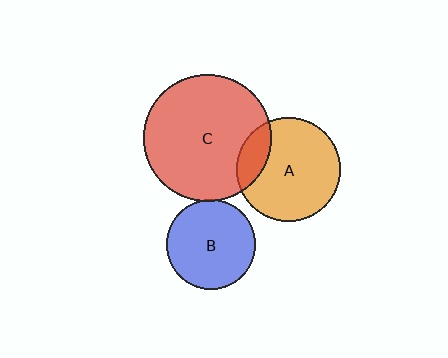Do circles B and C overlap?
Yes.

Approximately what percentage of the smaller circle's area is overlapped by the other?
Approximately 5%.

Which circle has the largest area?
Circle C (red).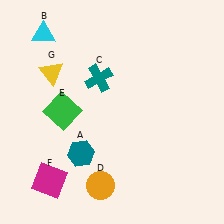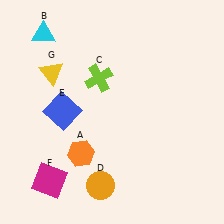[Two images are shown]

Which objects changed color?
A changed from teal to orange. C changed from teal to lime. E changed from green to blue.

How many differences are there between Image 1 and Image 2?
There are 3 differences between the two images.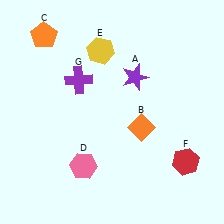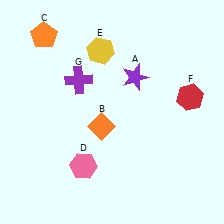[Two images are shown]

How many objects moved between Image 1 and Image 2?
2 objects moved between the two images.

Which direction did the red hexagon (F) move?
The red hexagon (F) moved up.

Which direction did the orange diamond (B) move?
The orange diamond (B) moved left.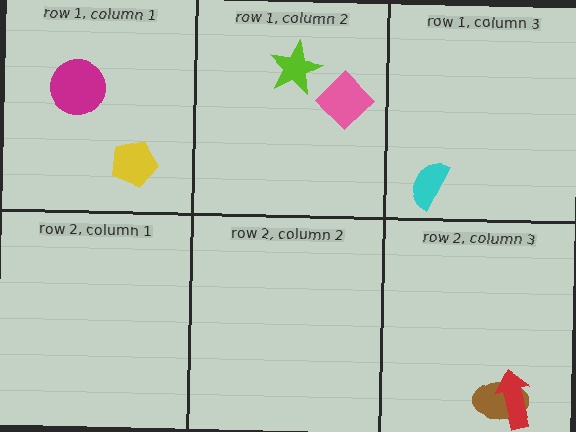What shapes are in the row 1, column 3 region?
The cyan semicircle.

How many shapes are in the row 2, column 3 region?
2.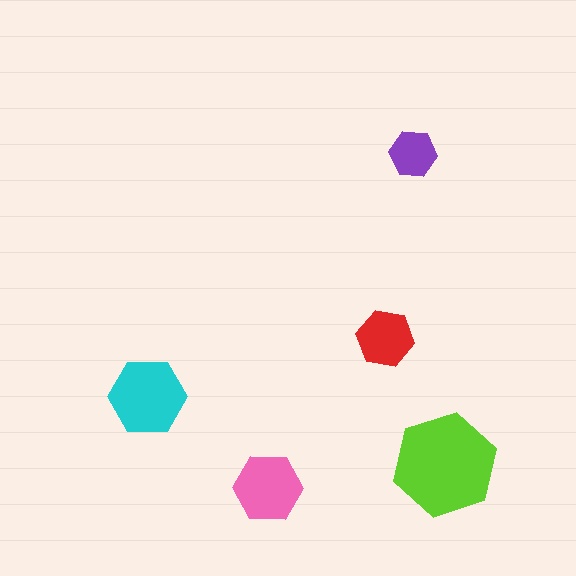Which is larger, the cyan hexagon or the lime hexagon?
The lime one.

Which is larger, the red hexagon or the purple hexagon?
The red one.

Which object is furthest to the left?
The cyan hexagon is leftmost.